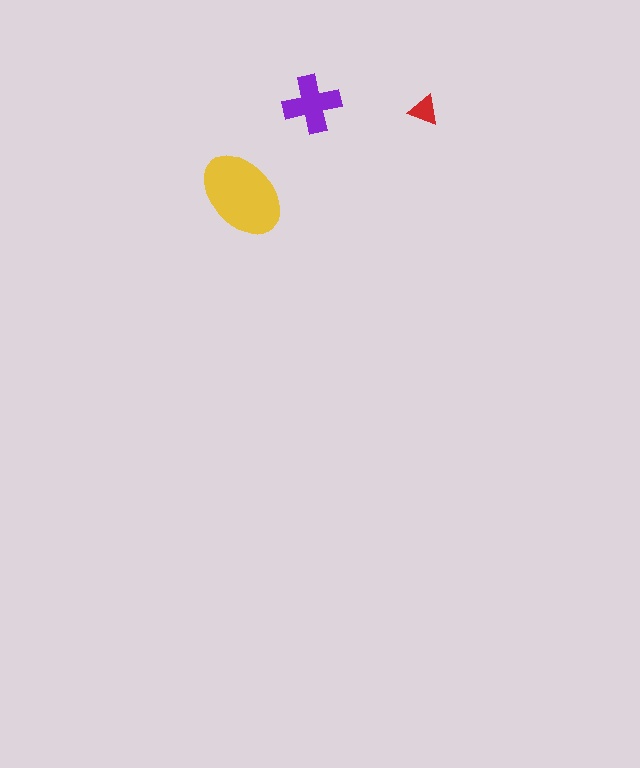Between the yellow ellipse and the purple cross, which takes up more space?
The yellow ellipse.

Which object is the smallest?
The red triangle.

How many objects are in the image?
There are 3 objects in the image.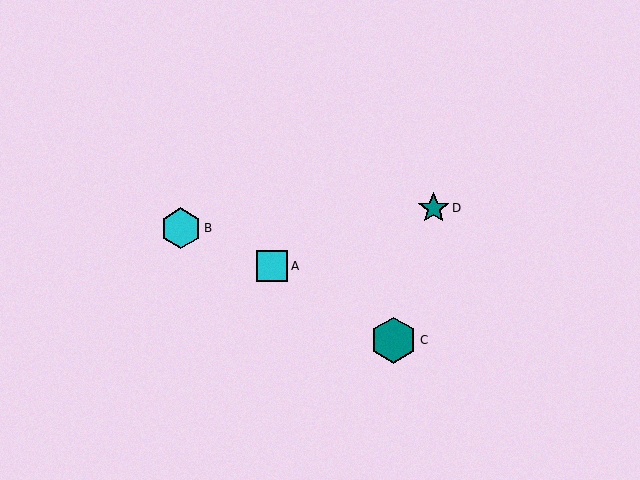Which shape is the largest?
The teal hexagon (labeled C) is the largest.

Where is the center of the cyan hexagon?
The center of the cyan hexagon is at (181, 228).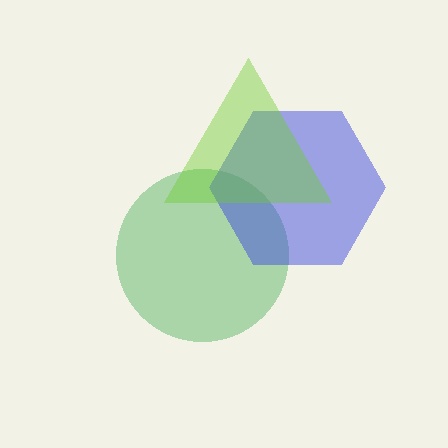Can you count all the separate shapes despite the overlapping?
Yes, there are 3 separate shapes.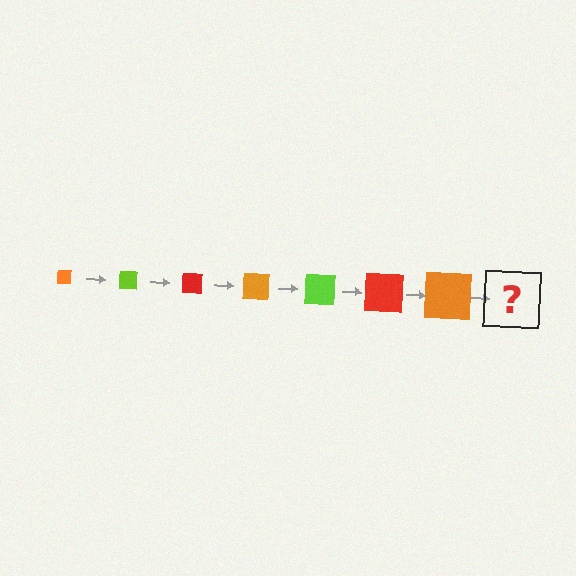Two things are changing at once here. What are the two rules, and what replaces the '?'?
The two rules are that the square grows larger each step and the color cycles through orange, lime, and red. The '?' should be a lime square, larger than the previous one.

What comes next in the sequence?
The next element should be a lime square, larger than the previous one.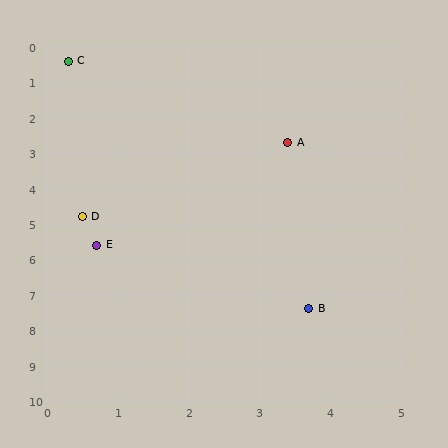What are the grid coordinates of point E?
Point E is at approximately (0.7, 5.6).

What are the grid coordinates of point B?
Point B is at approximately (3.7, 7.4).